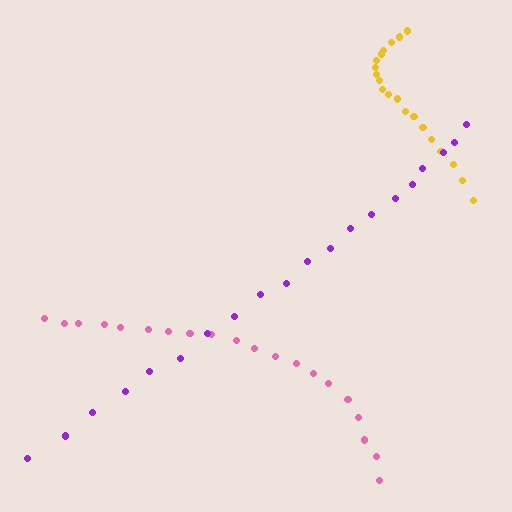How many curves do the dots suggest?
There are 3 distinct paths.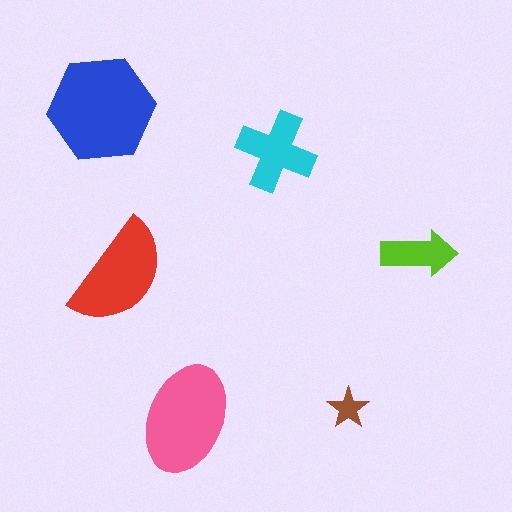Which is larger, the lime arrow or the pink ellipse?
The pink ellipse.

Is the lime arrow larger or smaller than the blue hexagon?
Smaller.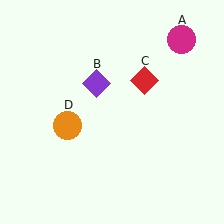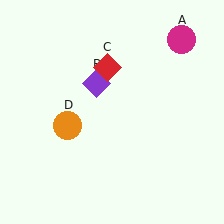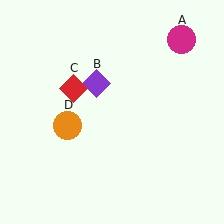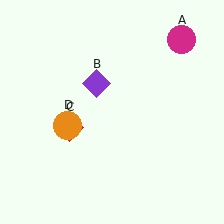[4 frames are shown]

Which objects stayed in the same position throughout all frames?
Magenta circle (object A) and purple diamond (object B) and orange circle (object D) remained stationary.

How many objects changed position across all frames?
1 object changed position: red diamond (object C).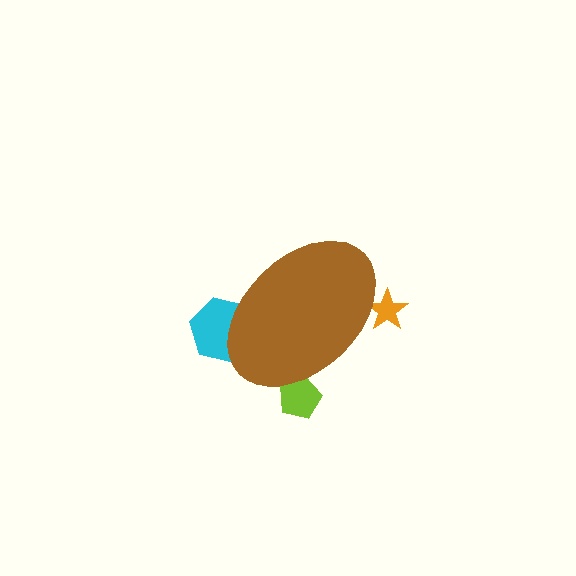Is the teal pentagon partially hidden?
Yes, the teal pentagon is partially hidden behind the brown ellipse.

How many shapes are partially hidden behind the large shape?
4 shapes are partially hidden.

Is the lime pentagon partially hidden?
Yes, the lime pentagon is partially hidden behind the brown ellipse.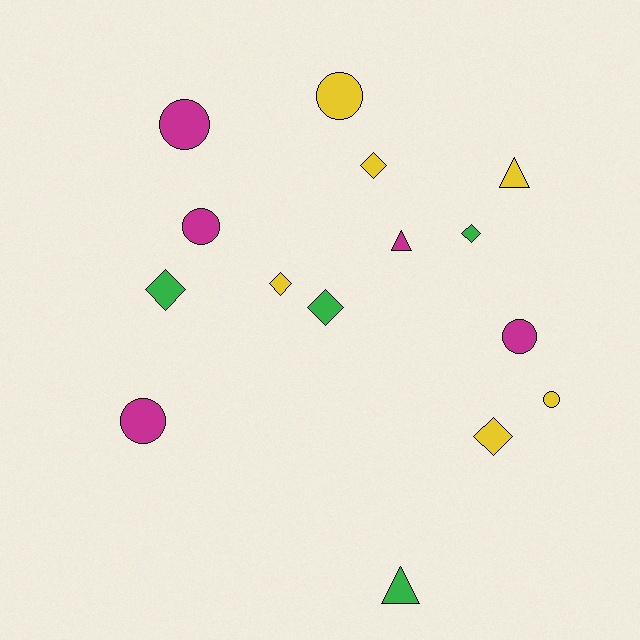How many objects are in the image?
There are 15 objects.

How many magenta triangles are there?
There is 1 magenta triangle.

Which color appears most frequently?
Yellow, with 6 objects.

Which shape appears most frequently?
Diamond, with 6 objects.